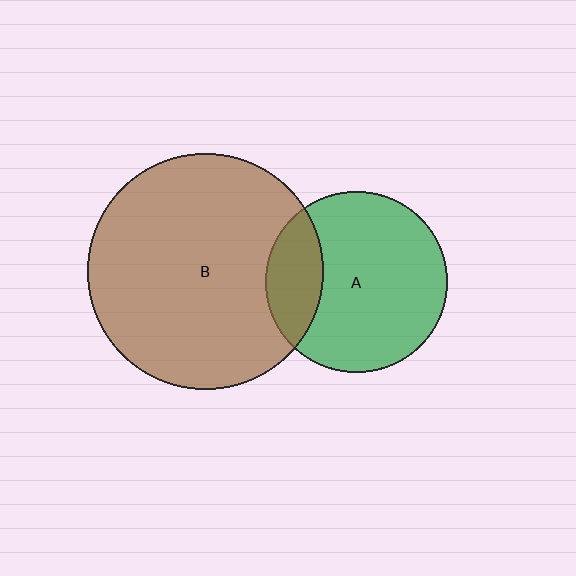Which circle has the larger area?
Circle B (brown).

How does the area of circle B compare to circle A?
Approximately 1.7 times.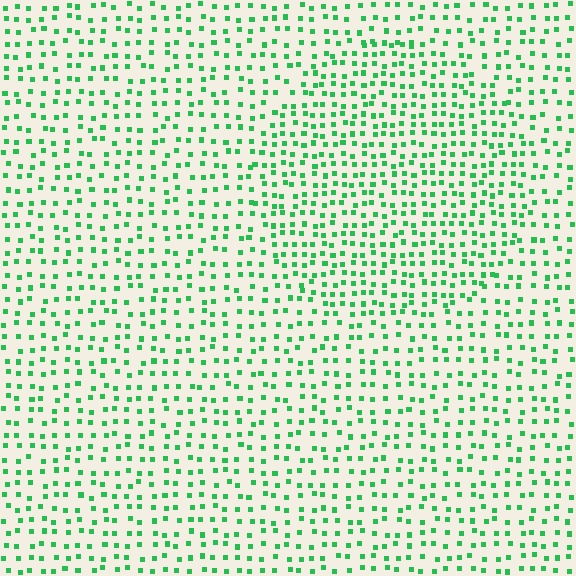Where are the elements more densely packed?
The elements are more densely packed inside the circle boundary.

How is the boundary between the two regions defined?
The boundary is defined by a change in element density (approximately 1.5x ratio). All elements are the same color, size, and shape.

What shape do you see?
I see a circle.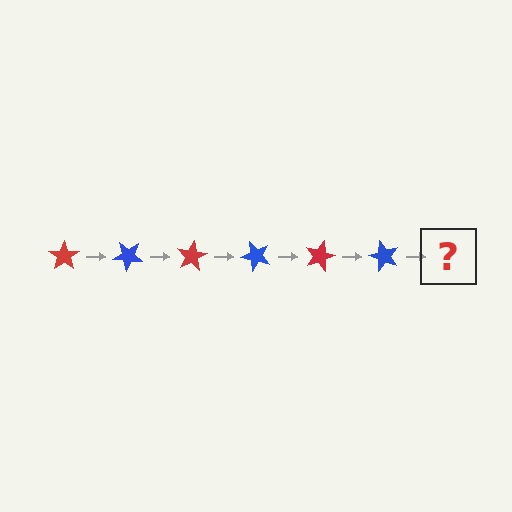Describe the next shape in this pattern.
It should be a red star, rotated 240 degrees from the start.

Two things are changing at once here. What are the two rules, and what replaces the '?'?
The two rules are that it rotates 40 degrees each step and the color cycles through red and blue. The '?' should be a red star, rotated 240 degrees from the start.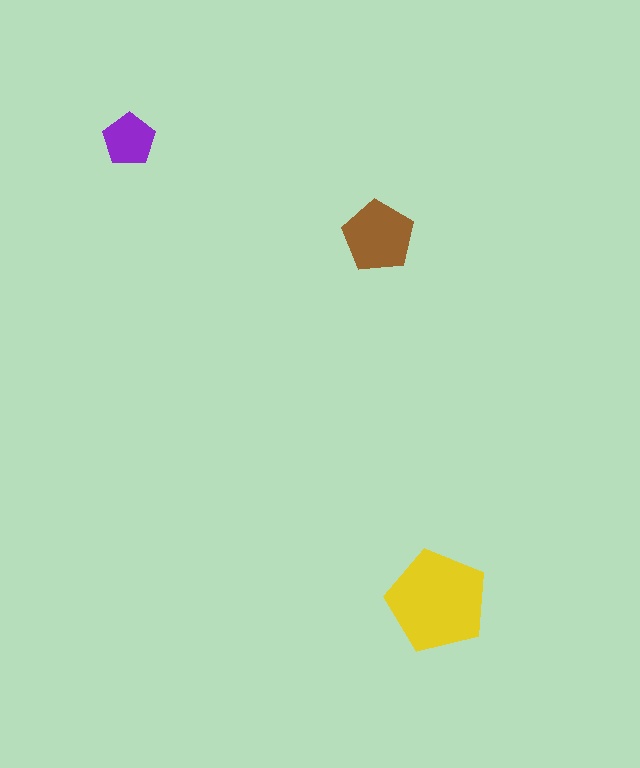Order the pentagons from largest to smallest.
the yellow one, the brown one, the purple one.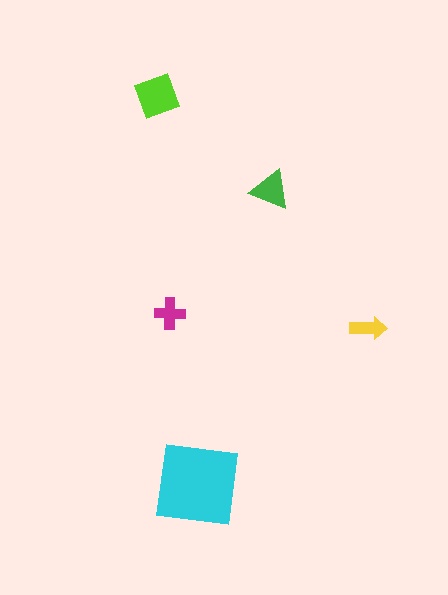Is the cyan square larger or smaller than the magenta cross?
Larger.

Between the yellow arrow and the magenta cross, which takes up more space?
The magenta cross.